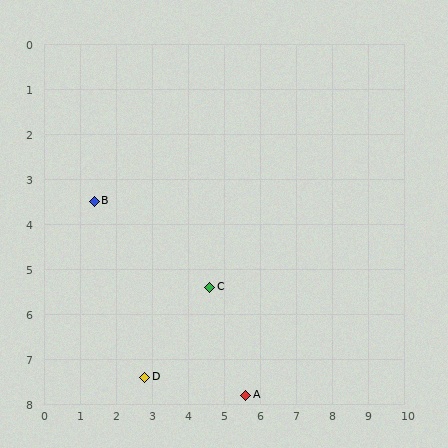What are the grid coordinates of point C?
Point C is at approximately (4.6, 5.4).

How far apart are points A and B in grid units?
Points A and B are about 6.0 grid units apart.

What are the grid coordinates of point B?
Point B is at approximately (1.4, 3.5).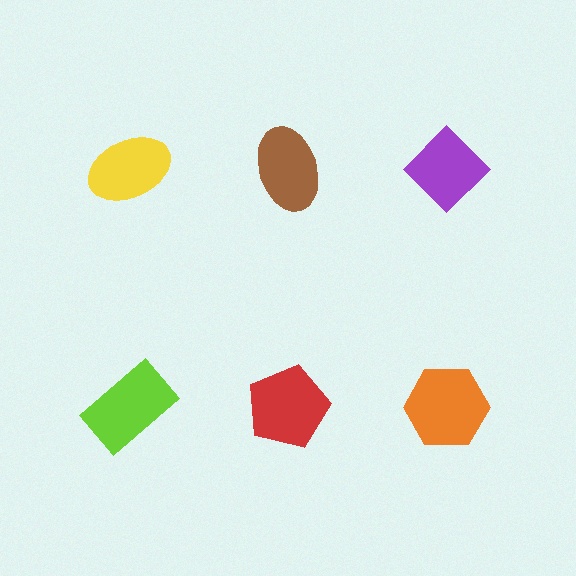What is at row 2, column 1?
A lime rectangle.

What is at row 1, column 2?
A brown ellipse.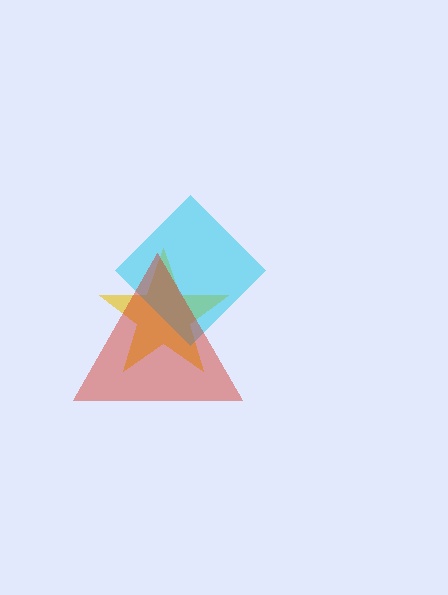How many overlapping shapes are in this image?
There are 3 overlapping shapes in the image.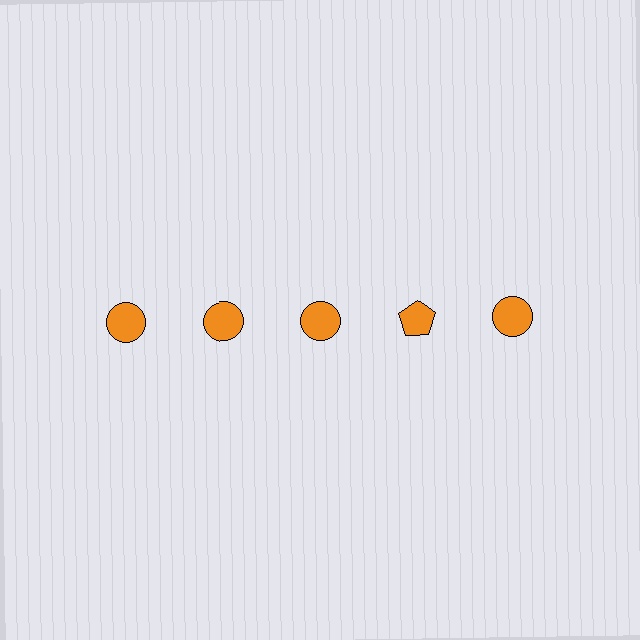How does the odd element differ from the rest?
It has a different shape: pentagon instead of circle.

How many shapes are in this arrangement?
There are 5 shapes arranged in a grid pattern.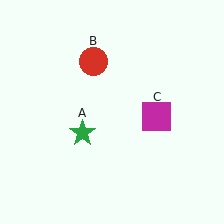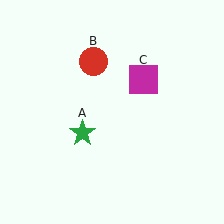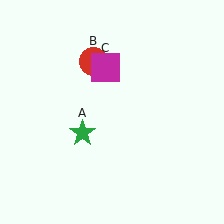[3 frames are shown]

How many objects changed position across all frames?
1 object changed position: magenta square (object C).